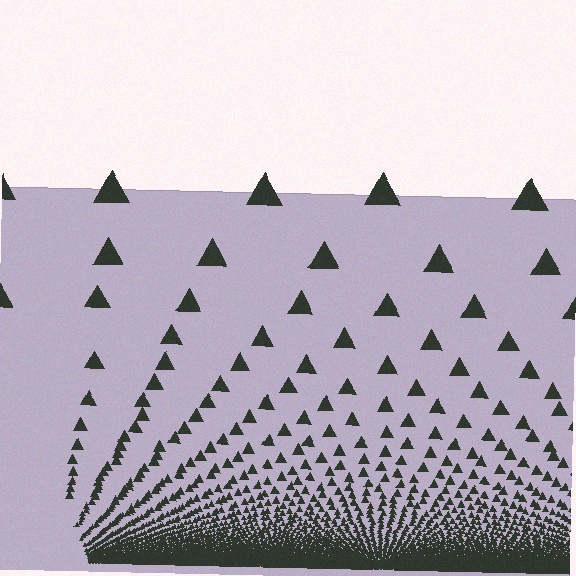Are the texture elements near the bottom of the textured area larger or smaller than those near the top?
Smaller. The gradient is inverted — elements near the bottom are smaller and denser.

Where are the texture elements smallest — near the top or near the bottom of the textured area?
Near the bottom.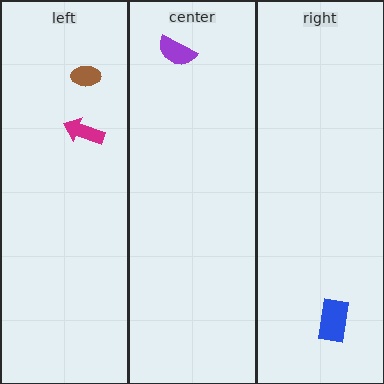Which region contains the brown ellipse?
The left region.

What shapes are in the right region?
The blue rectangle.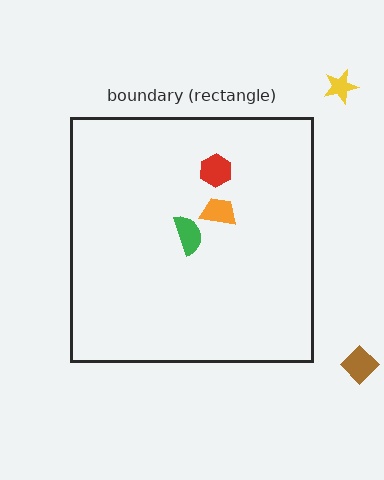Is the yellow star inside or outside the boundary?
Outside.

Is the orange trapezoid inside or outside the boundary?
Inside.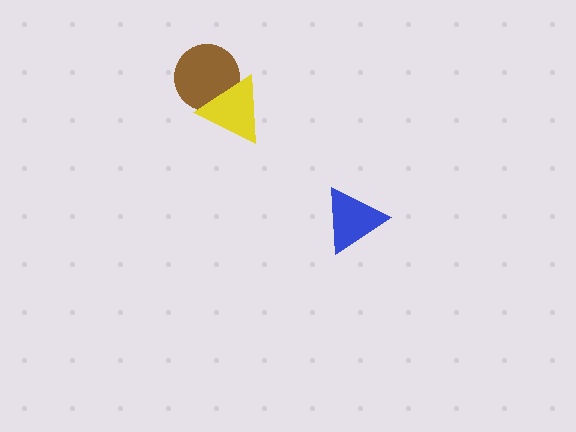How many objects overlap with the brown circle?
1 object overlaps with the brown circle.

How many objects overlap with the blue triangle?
0 objects overlap with the blue triangle.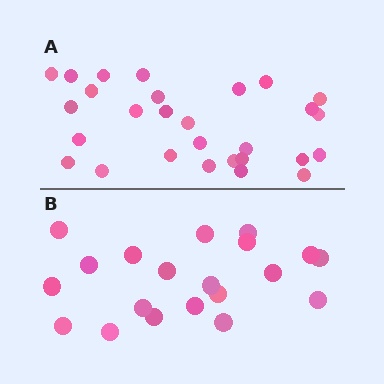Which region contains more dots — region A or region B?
Region A (the top region) has more dots.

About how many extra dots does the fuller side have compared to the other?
Region A has roughly 8 or so more dots than region B.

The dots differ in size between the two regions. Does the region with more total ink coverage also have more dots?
No. Region B has more total ink coverage because its dots are larger, but region A actually contains more individual dots. Total area can be misleading — the number of items is what matters here.